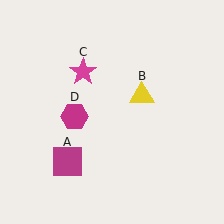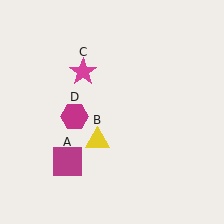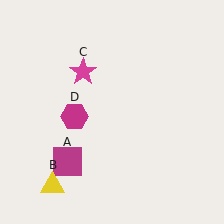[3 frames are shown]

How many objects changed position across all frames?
1 object changed position: yellow triangle (object B).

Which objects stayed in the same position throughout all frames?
Magenta square (object A) and magenta star (object C) and magenta hexagon (object D) remained stationary.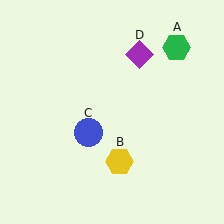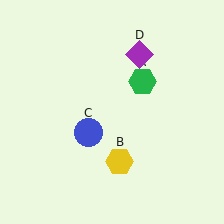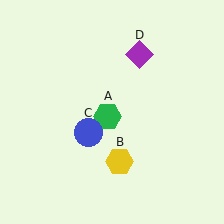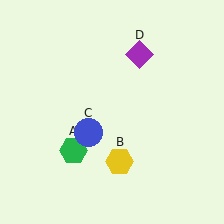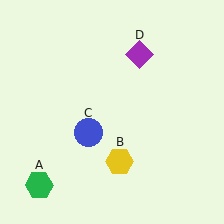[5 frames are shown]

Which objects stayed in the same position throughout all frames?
Yellow hexagon (object B) and blue circle (object C) and purple diamond (object D) remained stationary.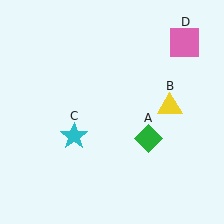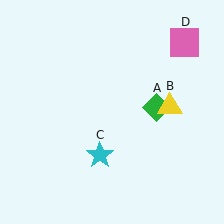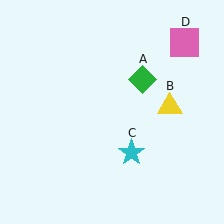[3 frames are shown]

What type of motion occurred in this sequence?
The green diamond (object A), cyan star (object C) rotated counterclockwise around the center of the scene.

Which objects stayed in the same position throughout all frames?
Yellow triangle (object B) and pink square (object D) remained stationary.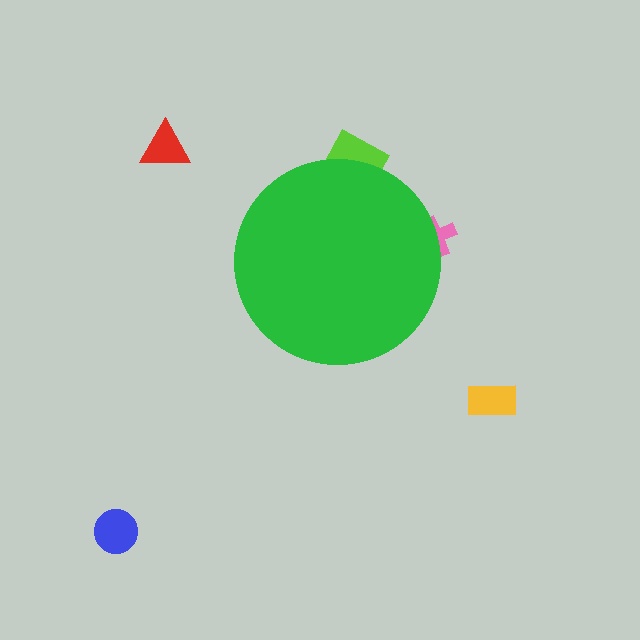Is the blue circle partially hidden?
No, the blue circle is fully visible.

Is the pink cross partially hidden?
Yes, the pink cross is partially hidden behind the green circle.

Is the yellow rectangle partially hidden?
No, the yellow rectangle is fully visible.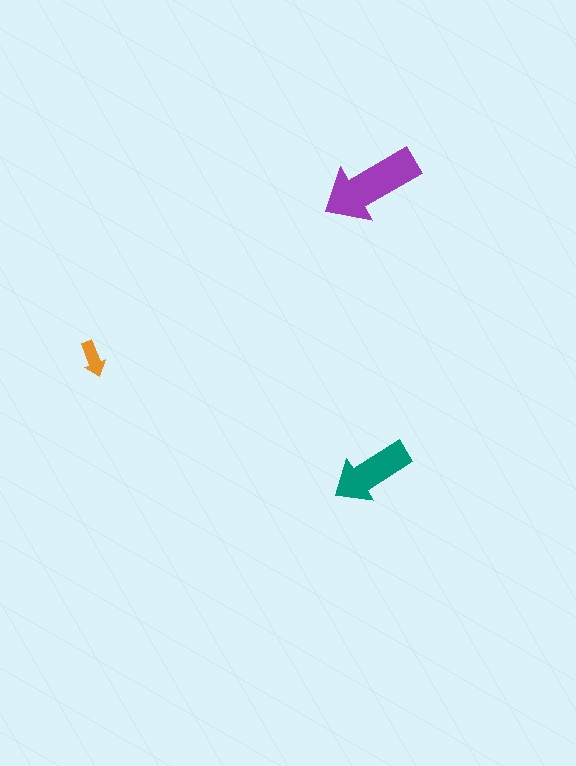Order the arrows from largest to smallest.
the purple one, the teal one, the orange one.